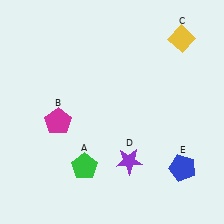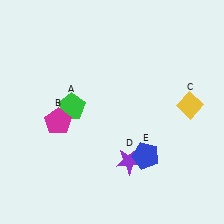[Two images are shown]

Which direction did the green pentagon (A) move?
The green pentagon (A) moved up.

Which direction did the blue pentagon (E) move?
The blue pentagon (E) moved left.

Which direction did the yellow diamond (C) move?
The yellow diamond (C) moved down.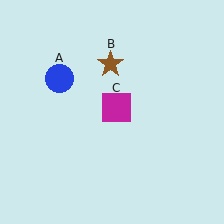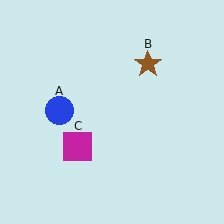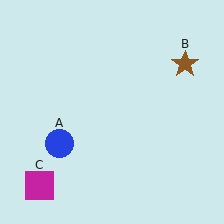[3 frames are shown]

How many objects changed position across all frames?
3 objects changed position: blue circle (object A), brown star (object B), magenta square (object C).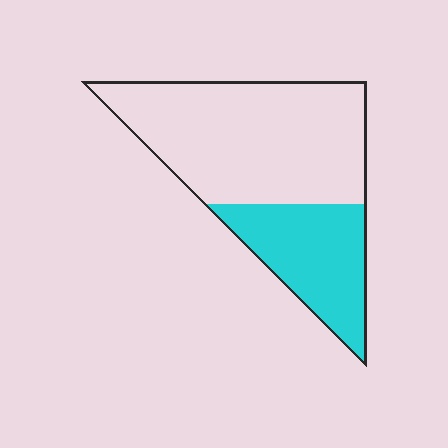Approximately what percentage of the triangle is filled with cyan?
Approximately 35%.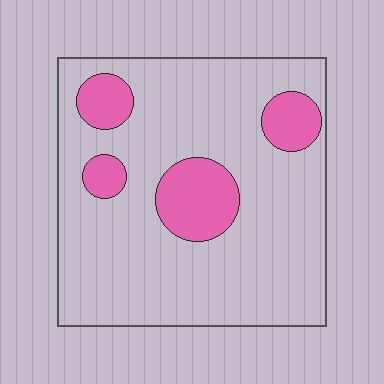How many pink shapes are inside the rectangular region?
4.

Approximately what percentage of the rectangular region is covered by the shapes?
Approximately 15%.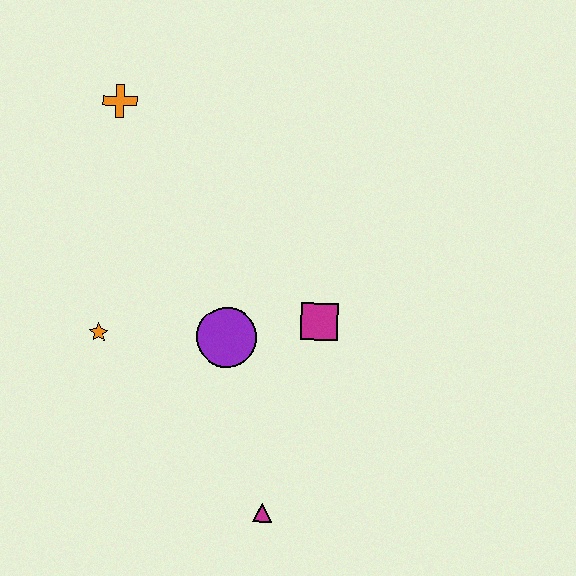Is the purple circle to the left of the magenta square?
Yes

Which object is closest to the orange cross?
The orange star is closest to the orange cross.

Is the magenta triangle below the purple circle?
Yes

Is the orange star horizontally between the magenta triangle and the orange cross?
No